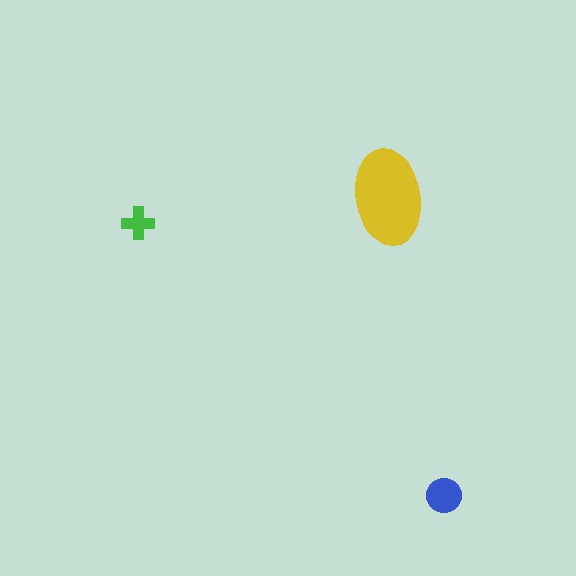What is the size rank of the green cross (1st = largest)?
3rd.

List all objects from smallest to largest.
The green cross, the blue circle, the yellow ellipse.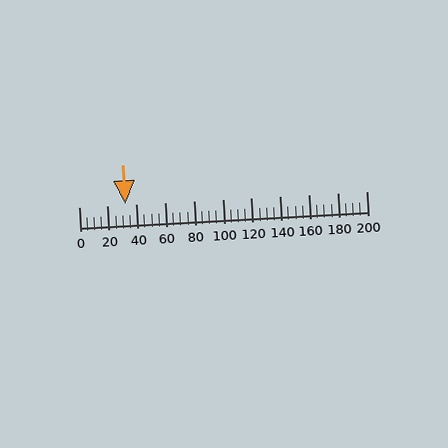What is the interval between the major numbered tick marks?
The major tick marks are spaced 20 units apart.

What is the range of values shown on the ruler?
The ruler shows values from 0 to 200.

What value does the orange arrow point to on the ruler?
The orange arrow points to approximately 32.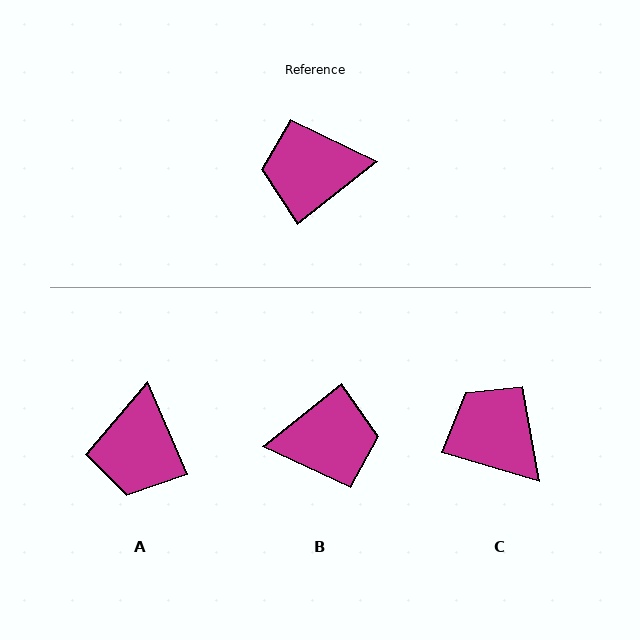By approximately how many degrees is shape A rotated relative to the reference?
Approximately 76 degrees counter-clockwise.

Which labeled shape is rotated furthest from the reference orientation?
B, about 179 degrees away.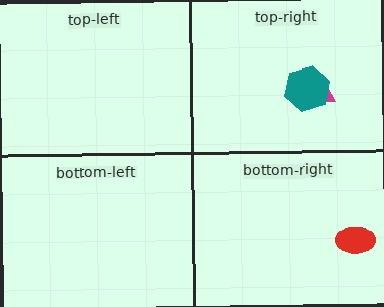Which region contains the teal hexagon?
The top-right region.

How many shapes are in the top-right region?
2.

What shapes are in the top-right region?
The magenta triangle, the teal hexagon.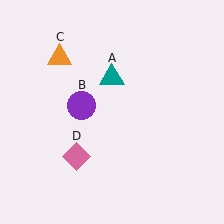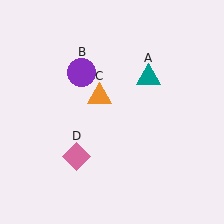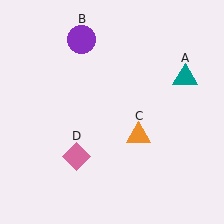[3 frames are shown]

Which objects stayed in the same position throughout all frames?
Pink diamond (object D) remained stationary.